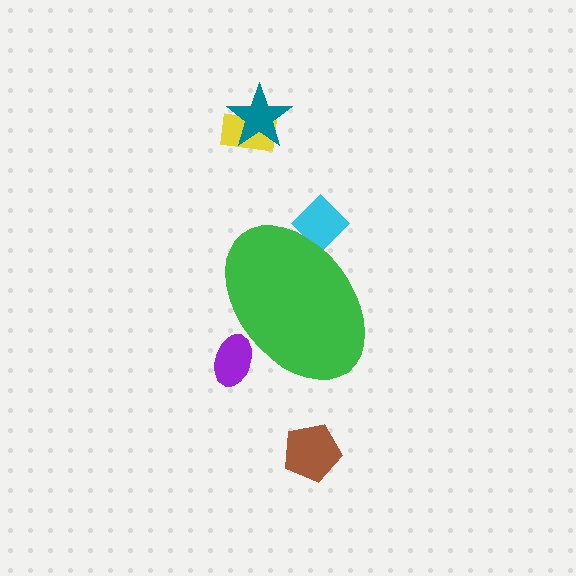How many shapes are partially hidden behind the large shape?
2 shapes are partially hidden.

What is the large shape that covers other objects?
A green ellipse.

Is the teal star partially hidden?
No, the teal star is fully visible.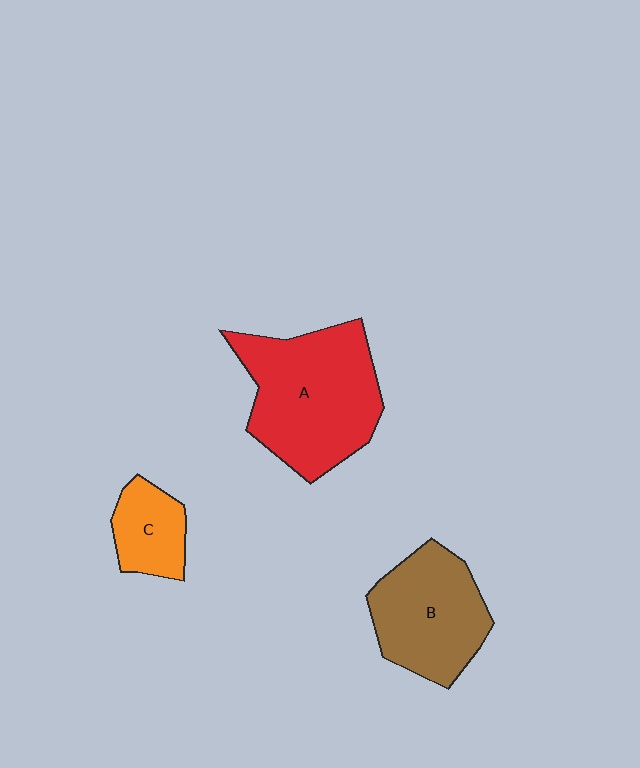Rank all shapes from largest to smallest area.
From largest to smallest: A (red), B (brown), C (orange).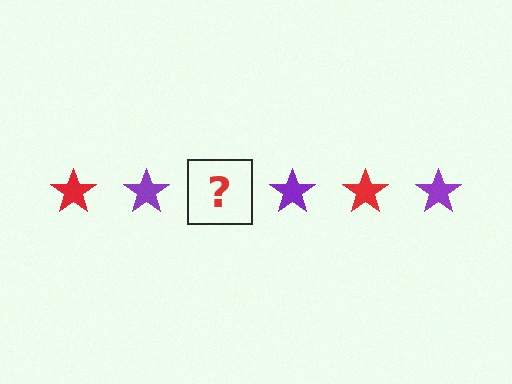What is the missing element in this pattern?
The missing element is a red star.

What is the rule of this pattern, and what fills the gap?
The rule is that the pattern cycles through red, purple stars. The gap should be filled with a red star.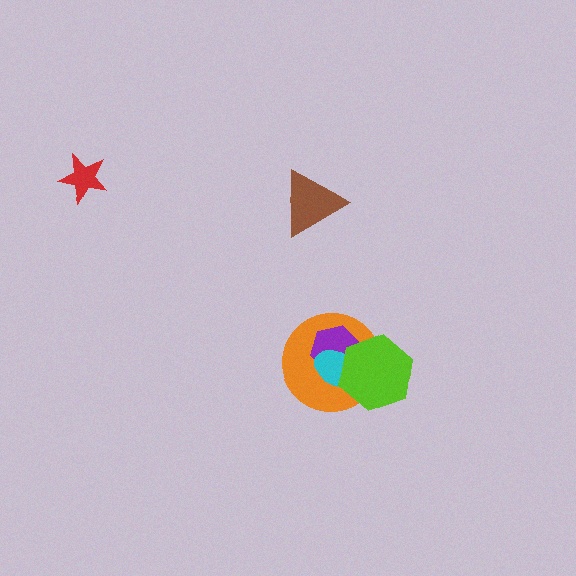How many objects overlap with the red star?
0 objects overlap with the red star.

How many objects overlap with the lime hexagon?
3 objects overlap with the lime hexagon.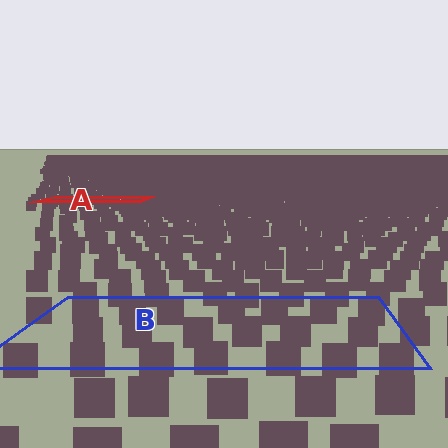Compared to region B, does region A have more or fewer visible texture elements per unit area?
Region A has more texture elements per unit area — they are packed more densely because it is farther away.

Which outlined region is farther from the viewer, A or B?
Region A is farther from the viewer — the texture elements inside it appear smaller and more densely packed.